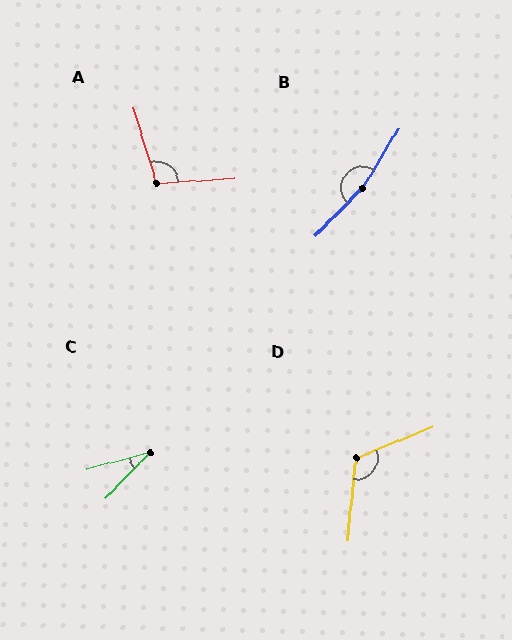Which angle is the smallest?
C, at approximately 30 degrees.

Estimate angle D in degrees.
Approximately 117 degrees.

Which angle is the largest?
B, at approximately 167 degrees.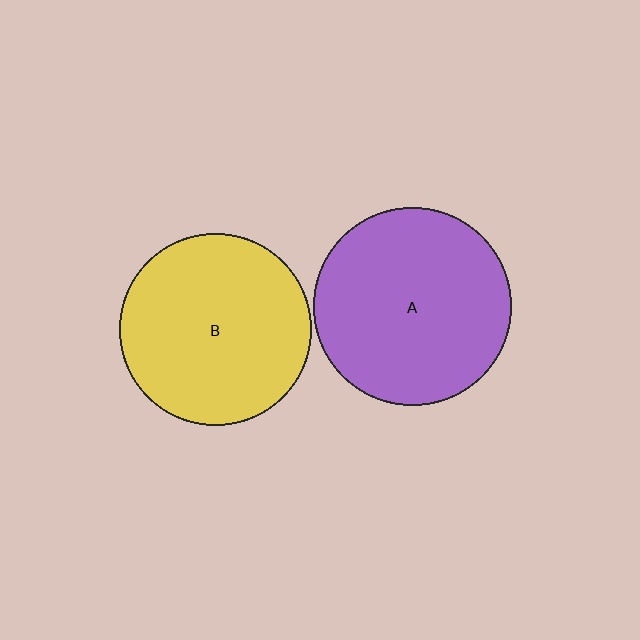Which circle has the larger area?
Circle A (purple).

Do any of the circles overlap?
No, none of the circles overlap.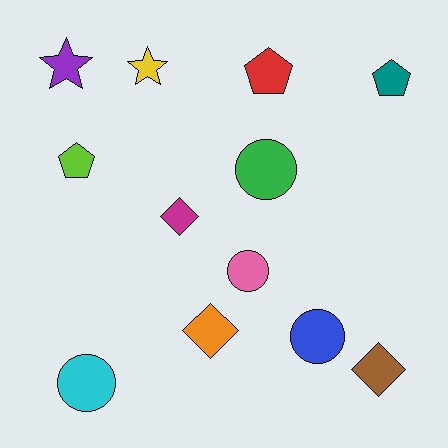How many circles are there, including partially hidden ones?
There are 4 circles.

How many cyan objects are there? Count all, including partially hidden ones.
There is 1 cyan object.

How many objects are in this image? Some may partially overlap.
There are 12 objects.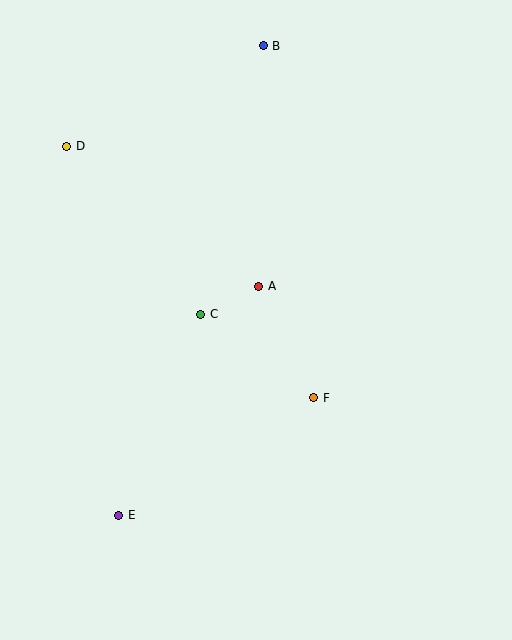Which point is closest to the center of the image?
Point A at (259, 286) is closest to the center.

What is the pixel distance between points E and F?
The distance between E and F is 227 pixels.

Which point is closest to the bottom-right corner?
Point F is closest to the bottom-right corner.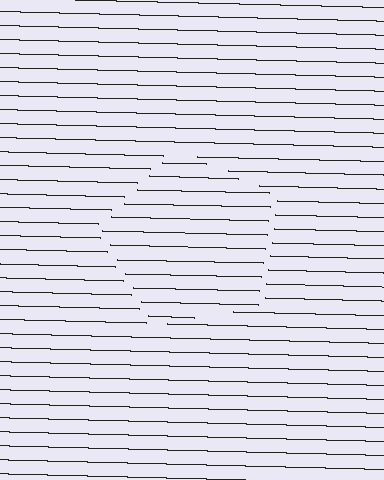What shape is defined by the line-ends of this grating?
An illusory pentagon. The interior of the shape contains the same grating, shifted by half a period — the contour is defined by the phase discontinuity where line-ends from the inner and outer gratings abut.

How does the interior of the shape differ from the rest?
The interior of the shape contains the same grating, shifted by half a period — the contour is defined by the phase discontinuity where line-ends from the inner and outer gratings abut.